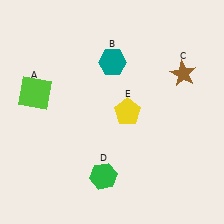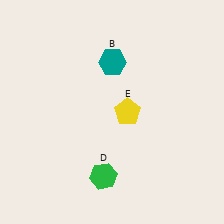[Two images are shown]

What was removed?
The brown star (C), the lime square (A) were removed in Image 2.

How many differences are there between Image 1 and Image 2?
There are 2 differences between the two images.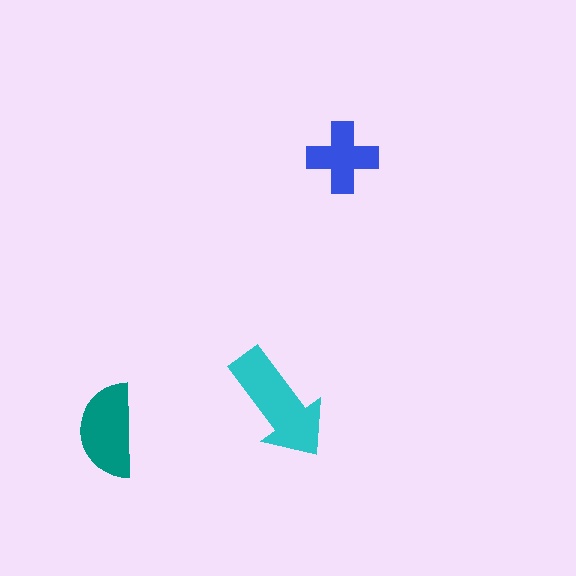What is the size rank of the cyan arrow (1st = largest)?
1st.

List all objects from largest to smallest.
The cyan arrow, the teal semicircle, the blue cross.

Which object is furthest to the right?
The blue cross is rightmost.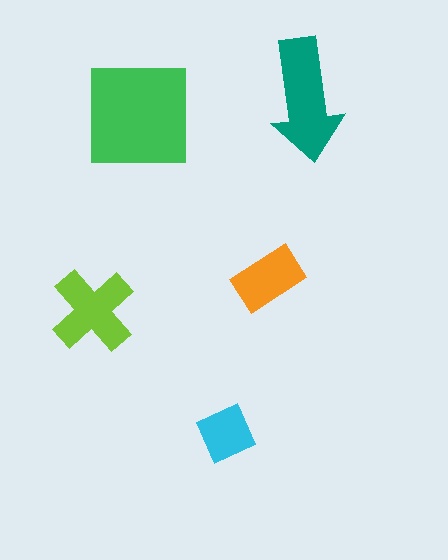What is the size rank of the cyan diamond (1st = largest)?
5th.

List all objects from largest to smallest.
The green square, the teal arrow, the lime cross, the orange rectangle, the cyan diamond.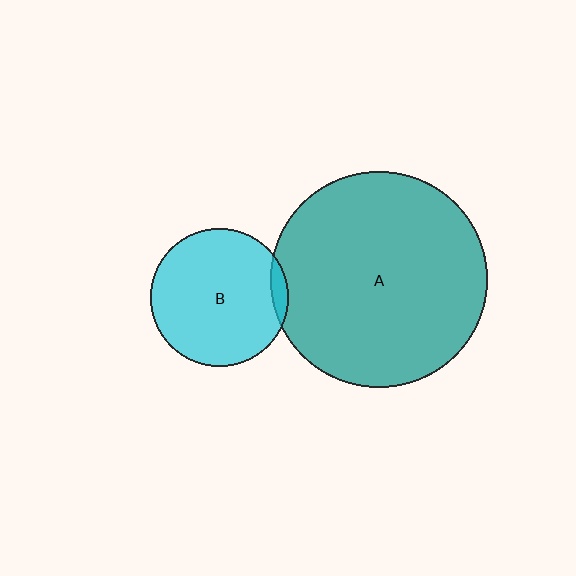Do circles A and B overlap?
Yes.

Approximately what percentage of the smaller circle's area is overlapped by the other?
Approximately 5%.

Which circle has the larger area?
Circle A (teal).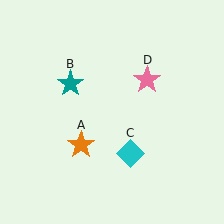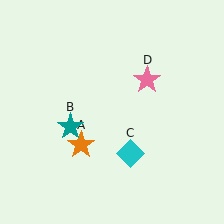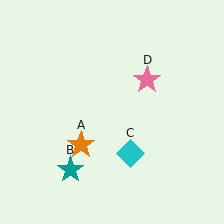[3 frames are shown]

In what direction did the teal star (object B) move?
The teal star (object B) moved down.